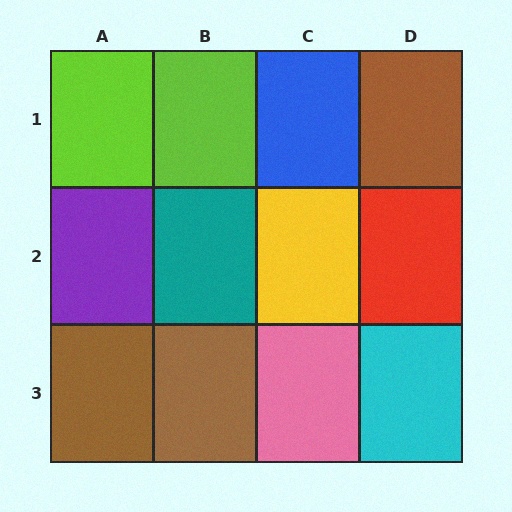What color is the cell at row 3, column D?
Cyan.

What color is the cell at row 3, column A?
Brown.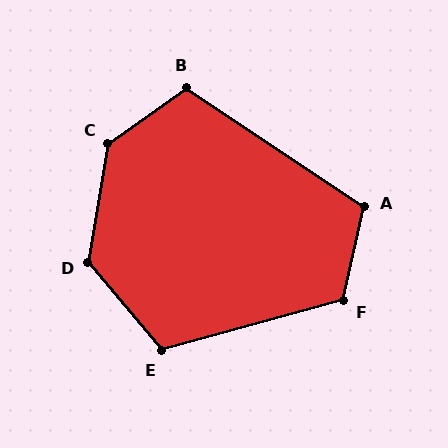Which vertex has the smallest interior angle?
B, at approximately 111 degrees.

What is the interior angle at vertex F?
Approximately 118 degrees (obtuse).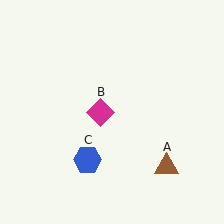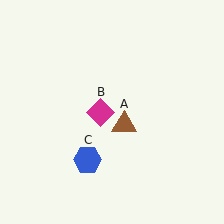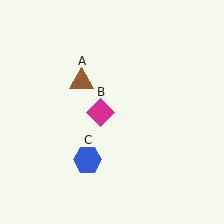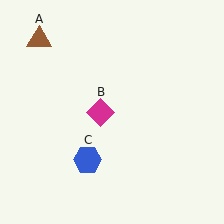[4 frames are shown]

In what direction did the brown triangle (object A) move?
The brown triangle (object A) moved up and to the left.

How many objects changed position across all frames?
1 object changed position: brown triangle (object A).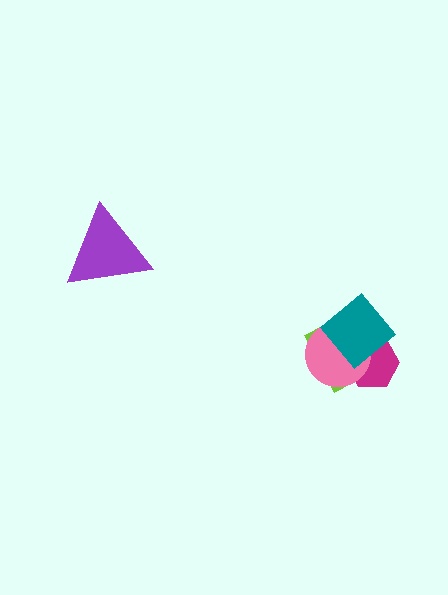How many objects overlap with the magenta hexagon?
3 objects overlap with the magenta hexagon.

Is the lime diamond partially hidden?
Yes, it is partially covered by another shape.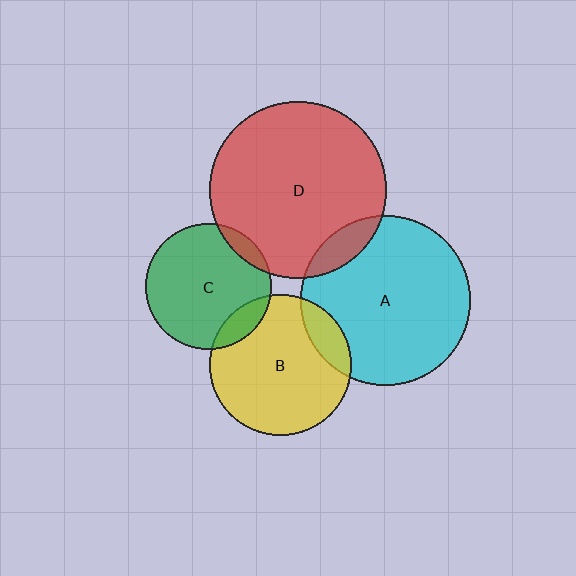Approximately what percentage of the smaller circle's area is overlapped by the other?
Approximately 10%.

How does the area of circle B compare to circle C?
Approximately 1.3 times.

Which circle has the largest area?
Circle D (red).